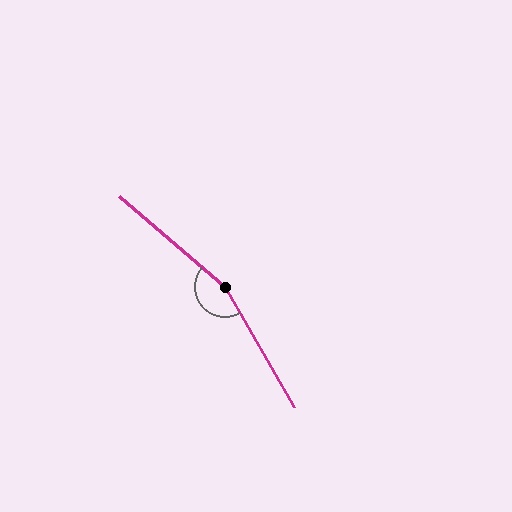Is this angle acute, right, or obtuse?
It is obtuse.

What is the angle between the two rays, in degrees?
Approximately 160 degrees.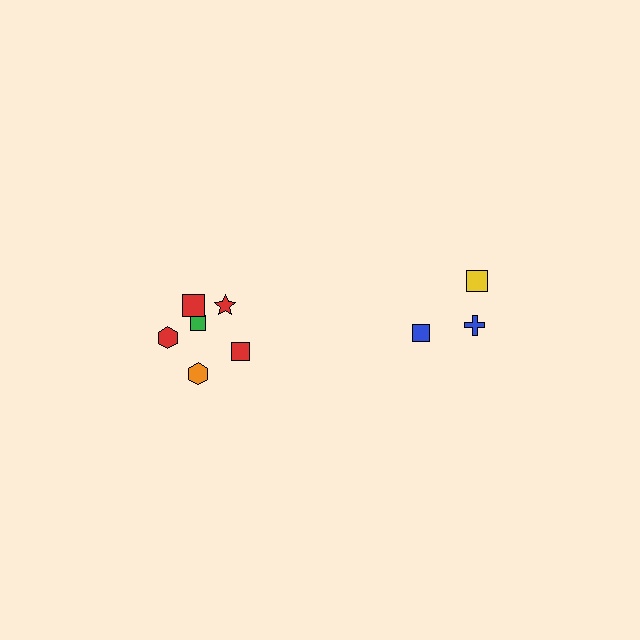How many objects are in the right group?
There are 3 objects.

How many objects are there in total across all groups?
There are 9 objects.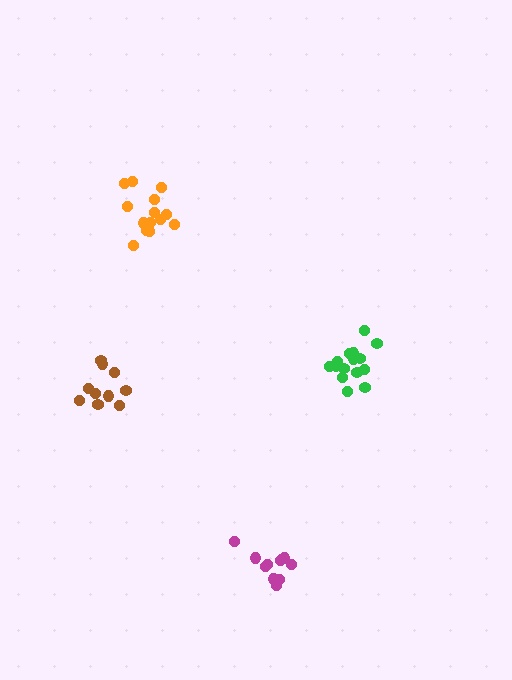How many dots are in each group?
Group 1: 10 dots, Group 2: 11 dots, Group 3: 15 dots, Group 4: 15 dots (51 total).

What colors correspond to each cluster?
The clusters are colored: brown, magenta, orange, green.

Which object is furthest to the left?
The brown cluster is leftmost.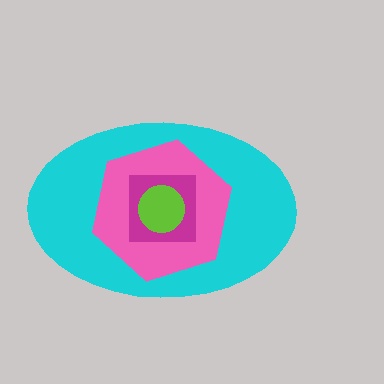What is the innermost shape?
The lime circle.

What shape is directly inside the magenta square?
The lime circle.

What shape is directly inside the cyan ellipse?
The pink hexagon.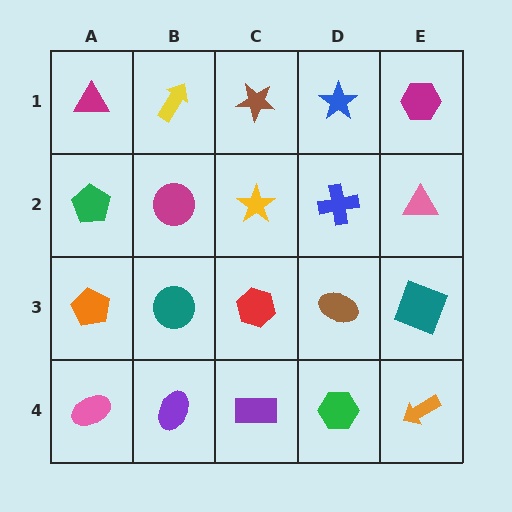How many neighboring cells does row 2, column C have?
4.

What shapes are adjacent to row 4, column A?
An orange pentagon (row 3, column A), a purple ellipse (row 4, column B).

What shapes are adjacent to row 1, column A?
A green pentagon (row 2, column A), a yellow arrow (row 1, column B).